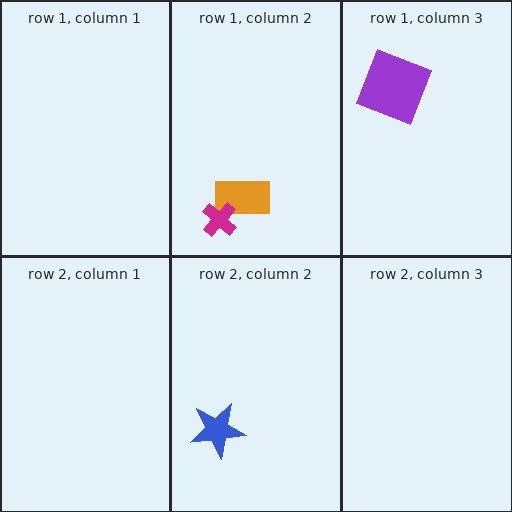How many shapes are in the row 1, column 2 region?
2.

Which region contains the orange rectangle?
The row 1, column 2 region.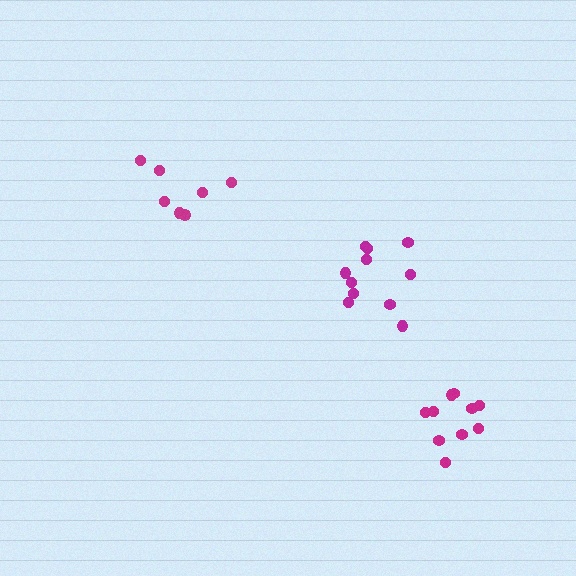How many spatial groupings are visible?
There are 3 spatial groupings.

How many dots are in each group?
Group 1: 11 dots, Group 2: 10 dots, Group 3: 7 dots (28 total).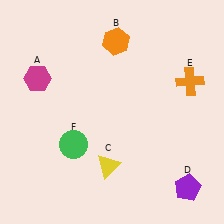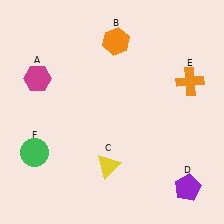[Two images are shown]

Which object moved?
The green circle (F) moved left.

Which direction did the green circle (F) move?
The green circle (F) moved left.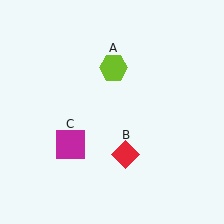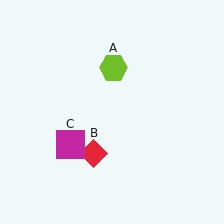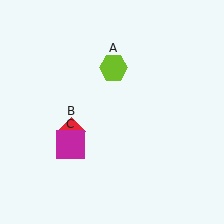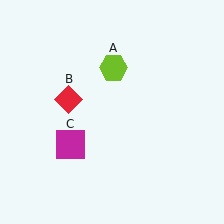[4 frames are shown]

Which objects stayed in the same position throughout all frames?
Lime hexagon (object A) and magenta square (object C) remained stationary.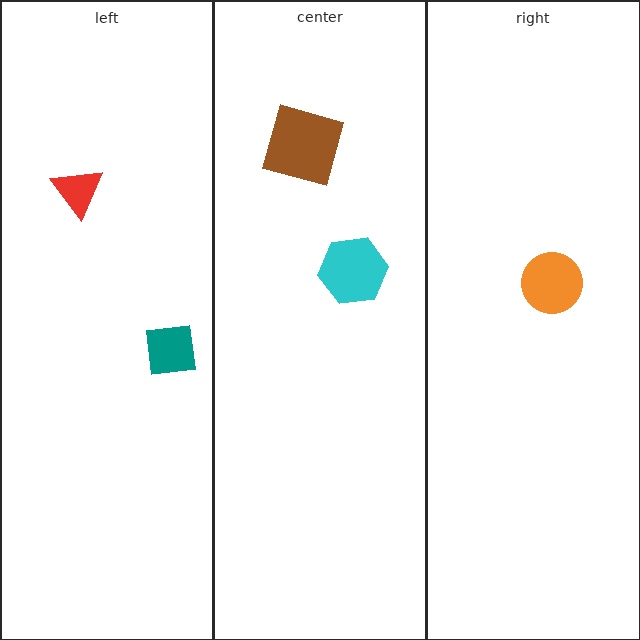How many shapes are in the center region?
2.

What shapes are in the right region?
The orange circle.